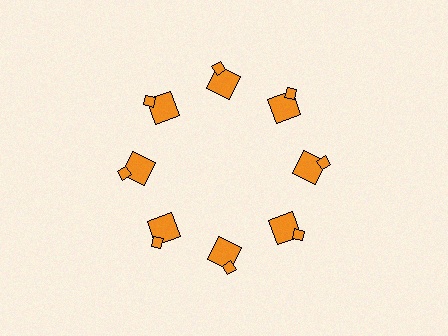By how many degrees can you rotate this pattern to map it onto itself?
The pattern maps onto itself every 45 degrees of rotation.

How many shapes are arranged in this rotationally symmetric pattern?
There are 16 shapes, arranged in 8 groups of 2.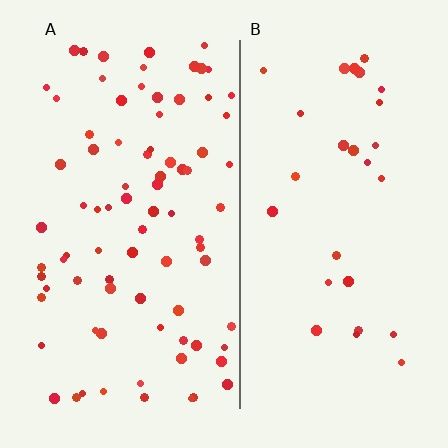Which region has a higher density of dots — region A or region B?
A (the left).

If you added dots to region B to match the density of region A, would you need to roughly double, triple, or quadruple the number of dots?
Approximately triple.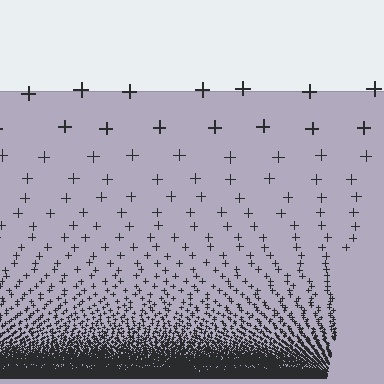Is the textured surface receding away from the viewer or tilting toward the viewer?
The surface appears to tilt toward the viewer. Texture elements get larger and sparser toward the top.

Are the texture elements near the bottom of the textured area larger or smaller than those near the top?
Smaller. The gradient is inverted — elements near the bottom are smaller and denser.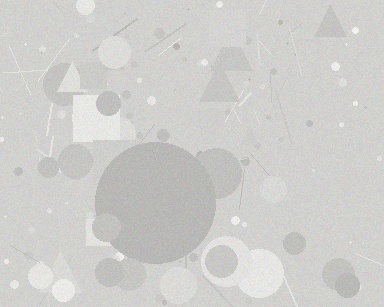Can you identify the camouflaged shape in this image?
The camouflaged shape is a circle.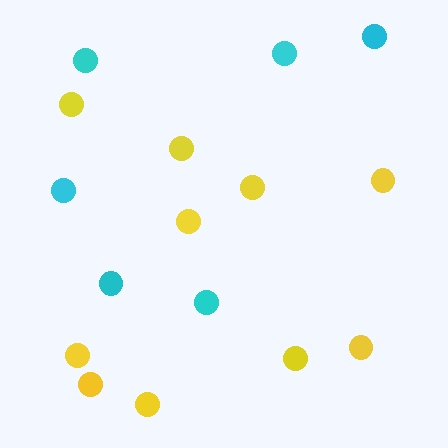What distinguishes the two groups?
There are 2 groups: one group of yellow circles (10) and one group of cyan circles (6).